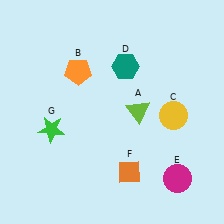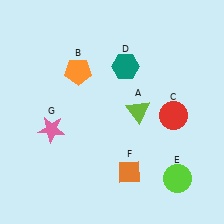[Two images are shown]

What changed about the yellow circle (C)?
In Image 1, C is yellow. In Image 2, it changed to red.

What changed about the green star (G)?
In Image 1, G is green. In Image 2, it changed to pink.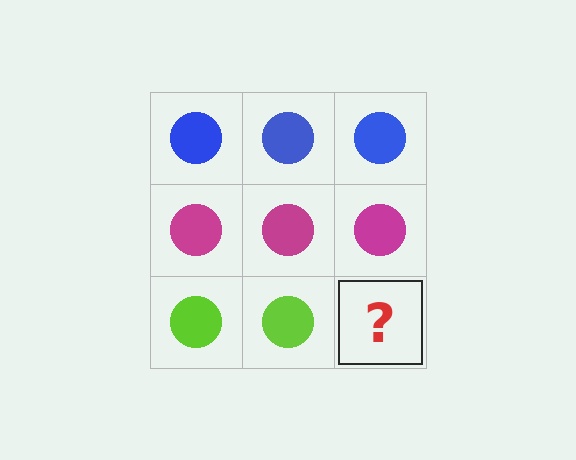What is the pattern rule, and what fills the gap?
The rule is that each row has a consistent color. The gap should be filled with a lime circle.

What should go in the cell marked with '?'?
The missing cell should contain a lime circle.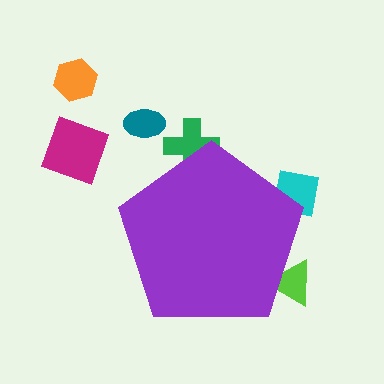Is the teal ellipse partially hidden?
No, the teal ellipse is fully visible.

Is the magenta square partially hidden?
No, the magenta square is fully visible.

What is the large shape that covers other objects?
A purple pentagon.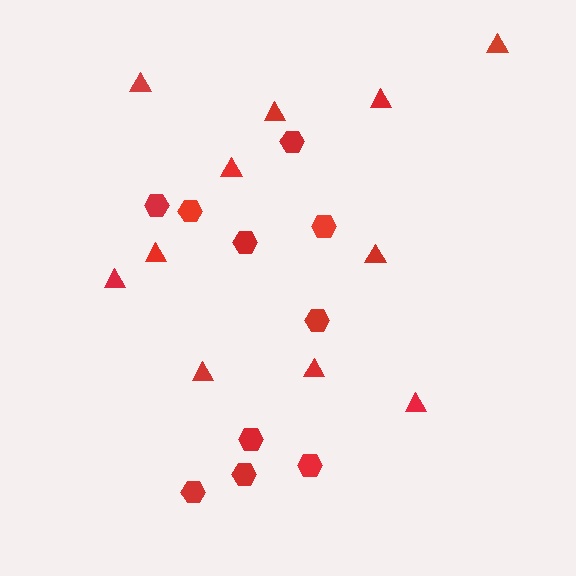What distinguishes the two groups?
There are 2 groups: one group of triangles (11) and one group of hexagons (10).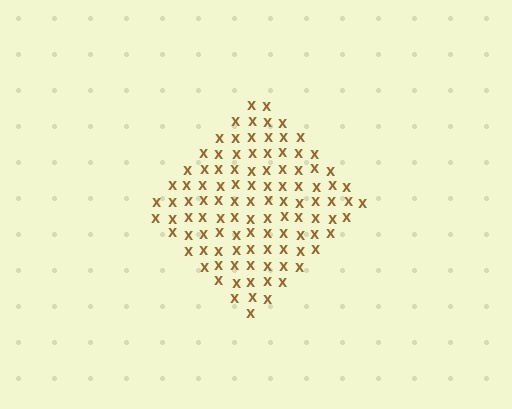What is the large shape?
The large shape is a diamond.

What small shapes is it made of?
It is made of small letter X's.